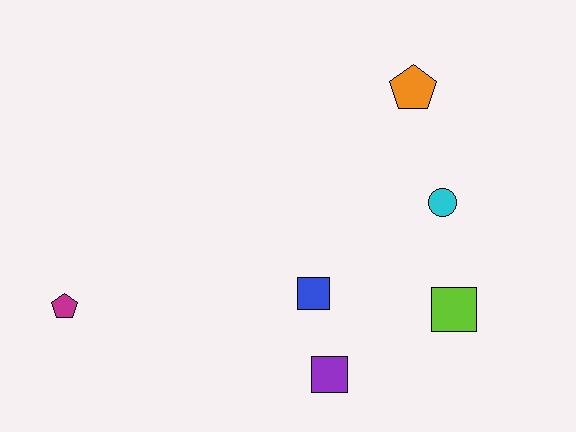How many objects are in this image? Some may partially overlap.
There are 6 objects.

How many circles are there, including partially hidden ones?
There is 1 circle.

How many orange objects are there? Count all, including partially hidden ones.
There is 1 orange object.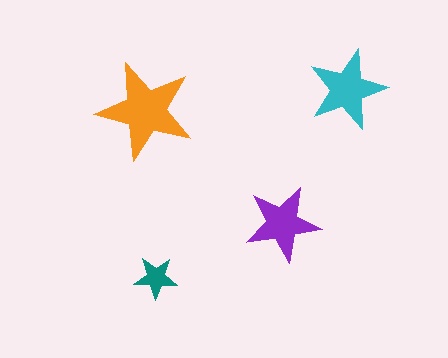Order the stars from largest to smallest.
the orange one, the cyan one, the purple one, the teal one.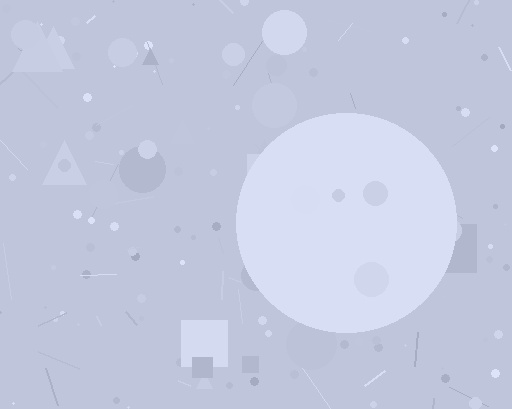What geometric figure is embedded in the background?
A circle is embedded in the background.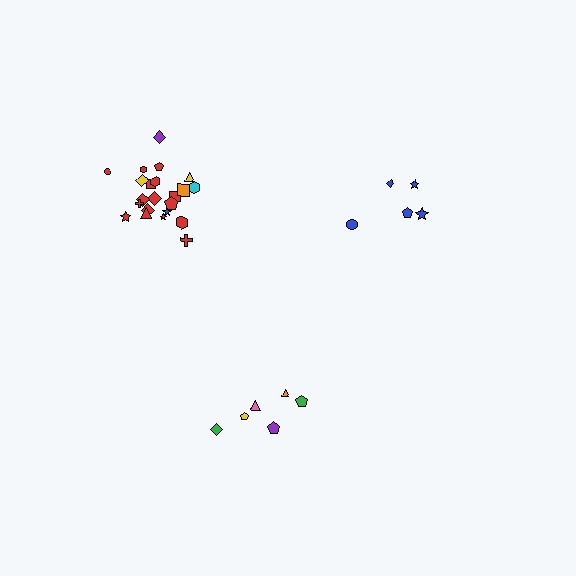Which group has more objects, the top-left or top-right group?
The top-left group.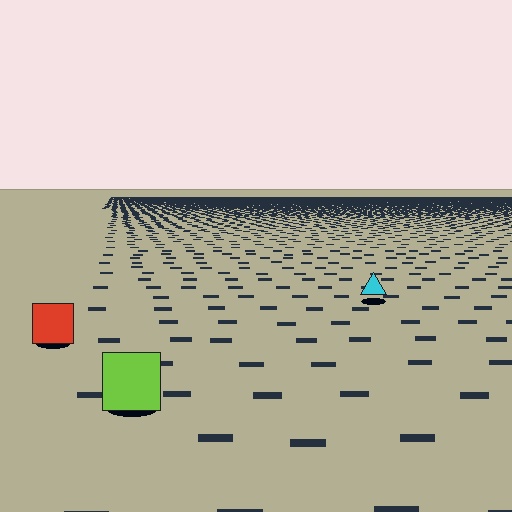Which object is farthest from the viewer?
The cyan triangle is farthest from the viewer. It appears smaller and the ground texture around it is denser.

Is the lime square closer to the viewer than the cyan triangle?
Yes. The lime square is closer — you can tell from the texture gradient: the ground texture is coarser near it.